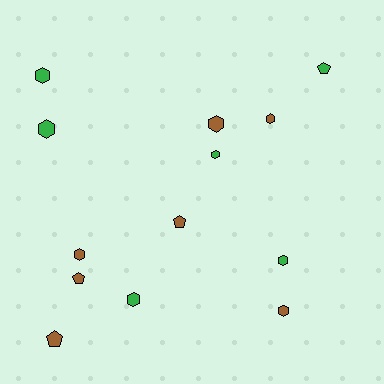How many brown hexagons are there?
There are 4 brown hexagons.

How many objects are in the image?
There are 13 objects.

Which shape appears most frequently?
Hexagon, with 9 objects.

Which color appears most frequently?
Brown, with 7 objects.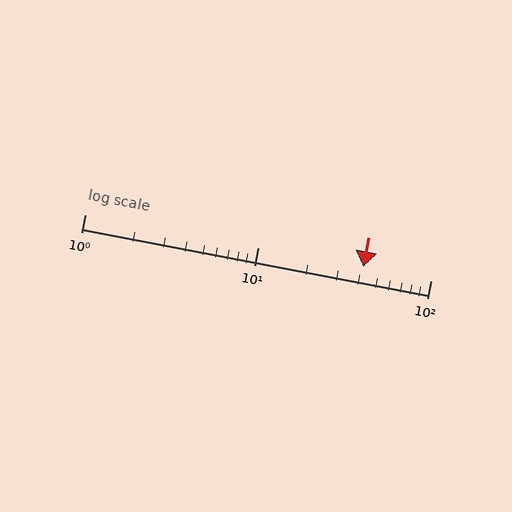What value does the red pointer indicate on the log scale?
The pointer indicates approximately 41.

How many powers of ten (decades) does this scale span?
The scale spans 2 decades, from 1 to 100.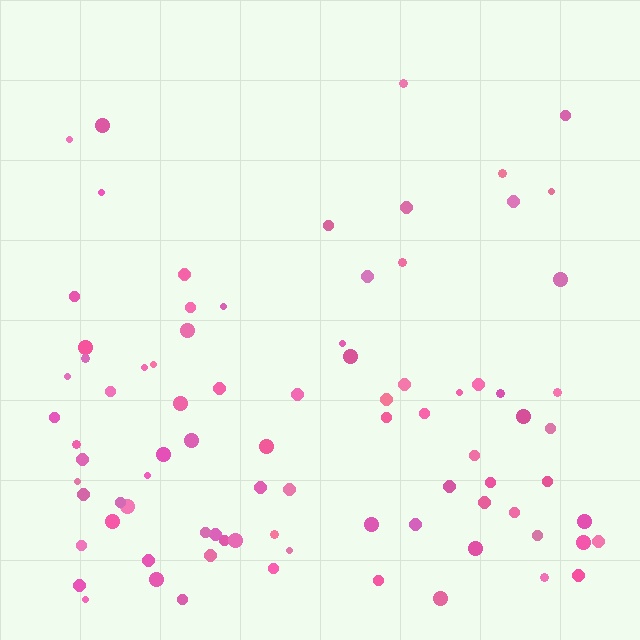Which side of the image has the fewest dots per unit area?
The top.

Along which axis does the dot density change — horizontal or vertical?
Vertical.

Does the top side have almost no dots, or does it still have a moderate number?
Still a moderate number, just noticeably fewer than the bottom.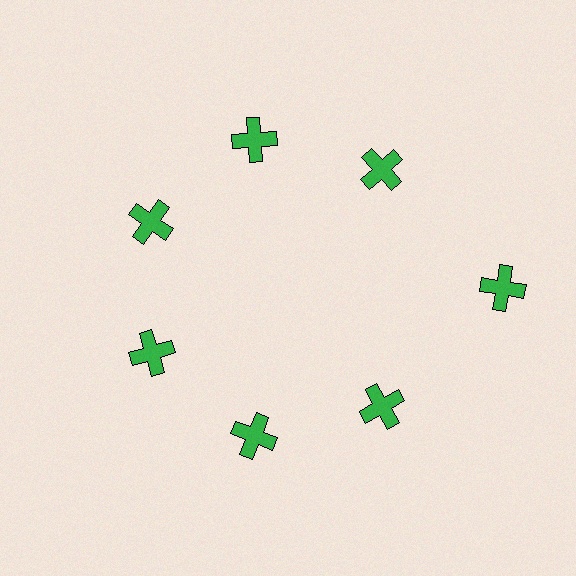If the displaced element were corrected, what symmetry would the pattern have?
It would have 7-fold rotational symmetry — the pattern would map onto itself every 51 degrees.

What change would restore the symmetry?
The symmetry would be restored by moving it inward, back onto the ring so that all 7 crosses sit at equal angles and equal distance from the center.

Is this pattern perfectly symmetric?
No. The 7 green crosses are arranged in a ring, but one element near the 3 o'clock position is pushed outward from the center, breaking the 7-fold rotational symmetry.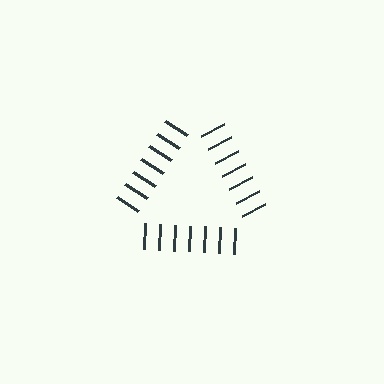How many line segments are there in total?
21 — 7 along each of the 3 edges.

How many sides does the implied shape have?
3 sides — the line-ends trace a triangle.